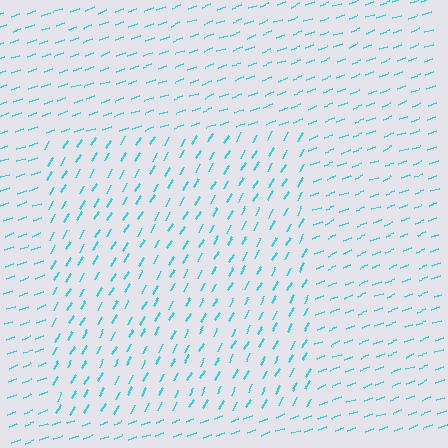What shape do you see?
I see a rectangle.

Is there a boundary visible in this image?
Yes, there is a texture boundary formed by a change in line orientation.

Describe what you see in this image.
The image is filled with small cyan line segments. A rectangle region in the image has lines oriented differently from the surrounding lines, creating a visible texture boundary.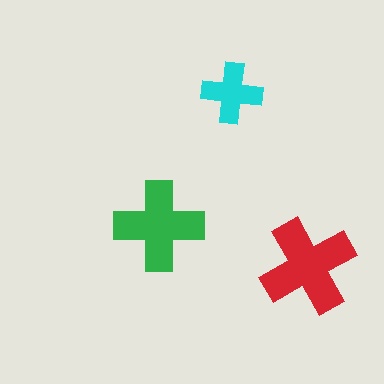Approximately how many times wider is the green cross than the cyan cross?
About 1.5 times wider.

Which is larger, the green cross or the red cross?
The red one.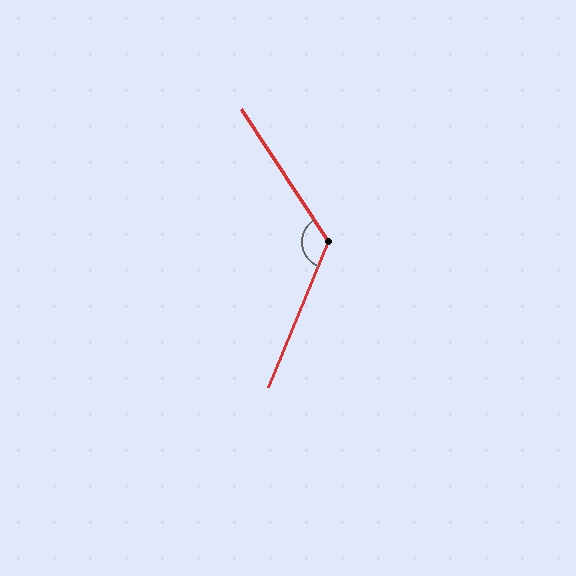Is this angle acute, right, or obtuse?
It is obtuse.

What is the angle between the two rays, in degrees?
Approximately 124 degrees.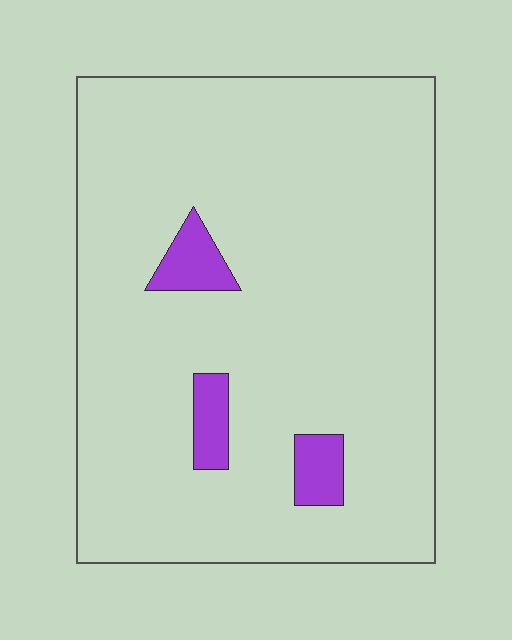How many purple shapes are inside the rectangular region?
3.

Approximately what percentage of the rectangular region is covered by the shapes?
Approximately 5%.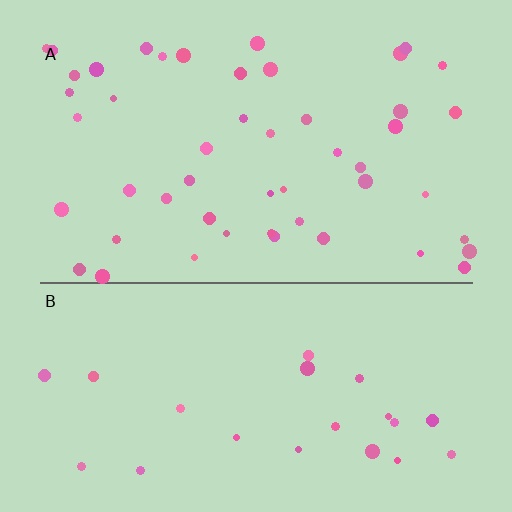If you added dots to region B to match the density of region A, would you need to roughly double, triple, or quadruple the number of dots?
Approximately double.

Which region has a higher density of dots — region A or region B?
A (the top).